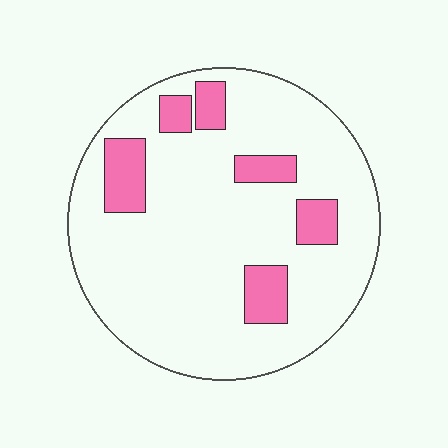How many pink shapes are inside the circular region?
6.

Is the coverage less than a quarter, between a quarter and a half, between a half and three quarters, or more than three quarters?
Less than a quarter.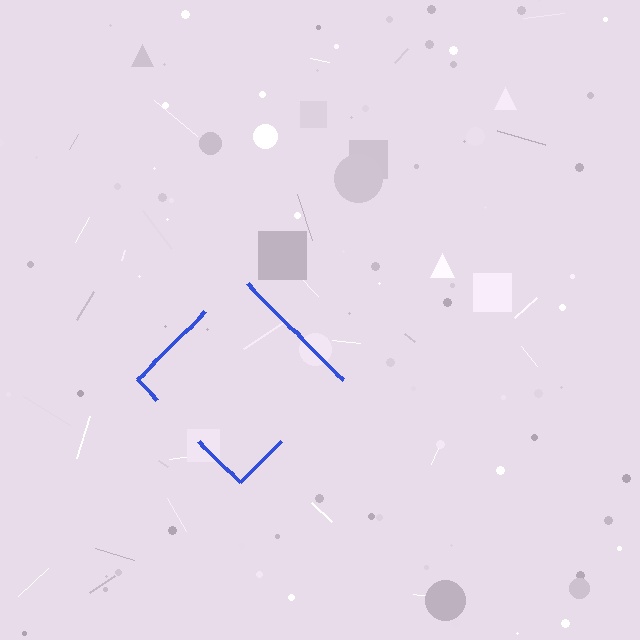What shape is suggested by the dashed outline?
The dashed outline suggests a diamond.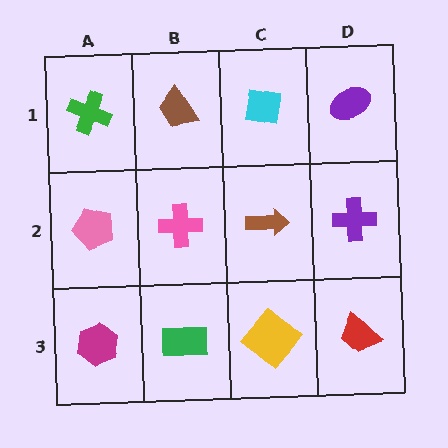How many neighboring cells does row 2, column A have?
3.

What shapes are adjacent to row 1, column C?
A brown arrow (row 2, column C), a brown trapezoid (row 1, column B), a purple ellipse (row 1, column D).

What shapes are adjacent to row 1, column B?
A pink cross (row 2, column B), a green cross (row 1, column A), a cyan square (row 1, column C).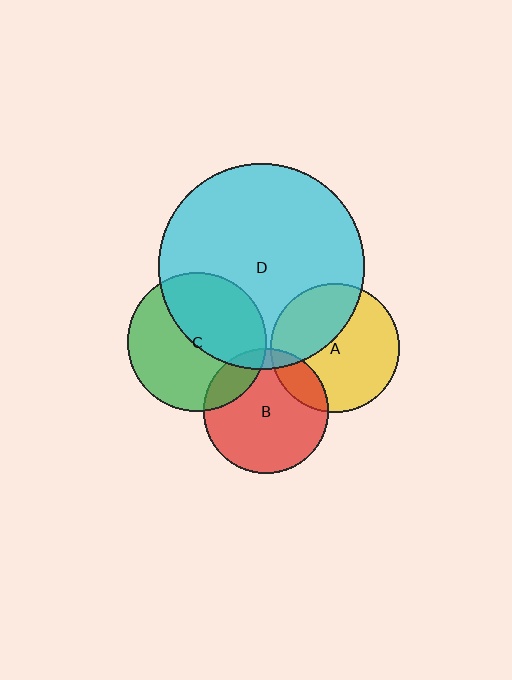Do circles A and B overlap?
Yes.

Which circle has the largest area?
Circle D (cyan).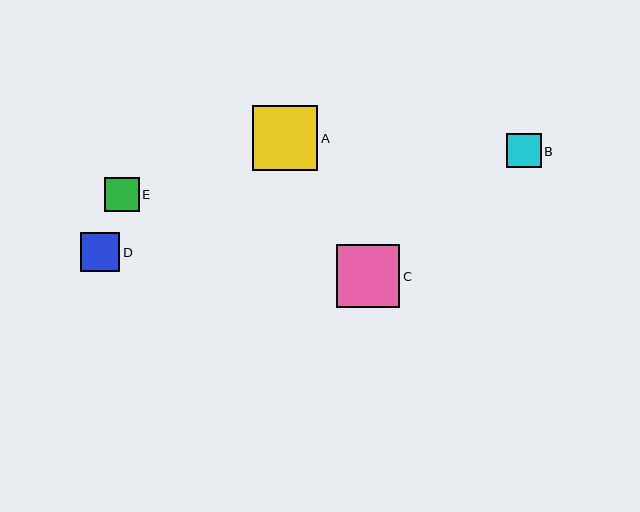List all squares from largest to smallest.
From largest to smallest: A, C, D, E, B.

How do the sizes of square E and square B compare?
Square E and square B are approximately the same size.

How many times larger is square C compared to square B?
Square C is approximately 1.9 times the size of square B.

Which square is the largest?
Square A is the largest with a size of approximately 66 pixels.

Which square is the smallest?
Square B is the smallest with a size of approximately 34 pixels.